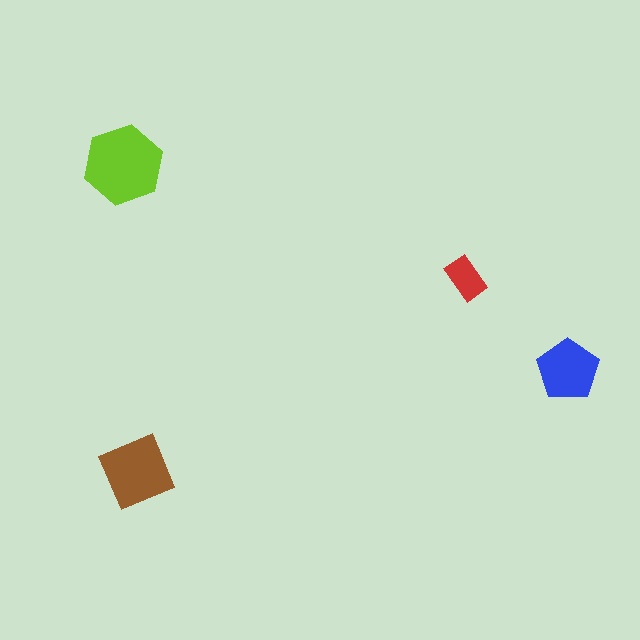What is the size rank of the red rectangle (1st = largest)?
4th.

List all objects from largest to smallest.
The lime hexagon, the brown diamond, the blue pentagon, the red rectangle.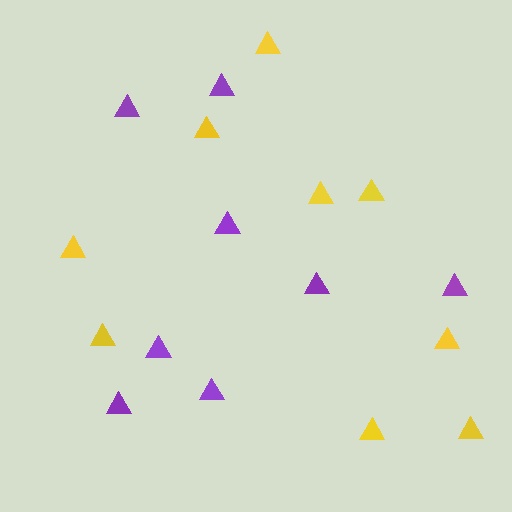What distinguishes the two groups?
There are 2 groups: one group of purple triangles (8) and one group of yellow triangles (9).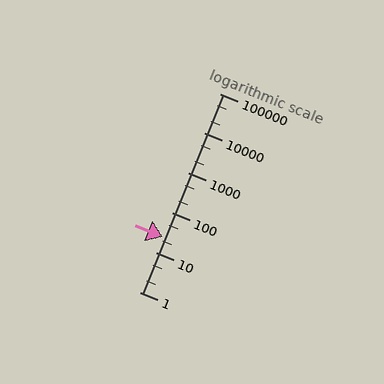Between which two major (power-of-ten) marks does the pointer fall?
The pointer is between 10 and 100.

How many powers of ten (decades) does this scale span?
The scale spans 5 decades, from 1 to 100000.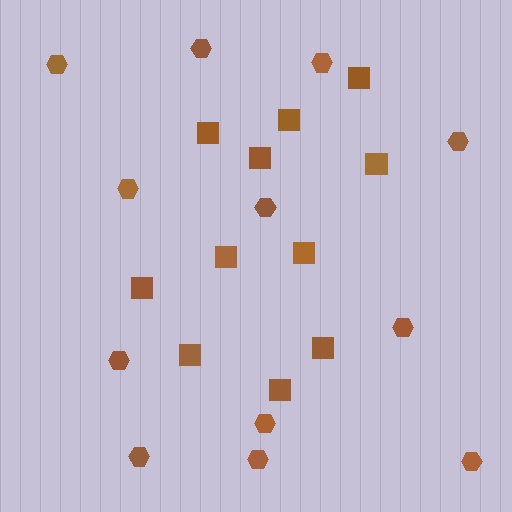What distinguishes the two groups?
There are 2 groups: one group of hexagons (12) and one group of squares (11).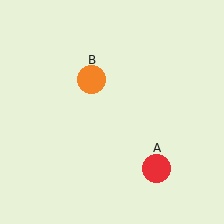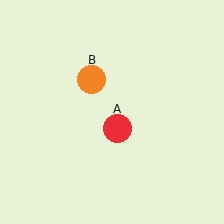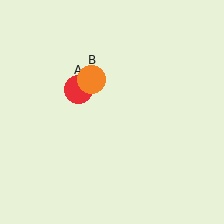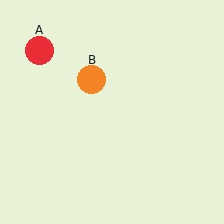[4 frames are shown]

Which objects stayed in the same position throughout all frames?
Orange circle (object B) remained stationary.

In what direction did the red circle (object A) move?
The red circle (object A) moved up and to the left.